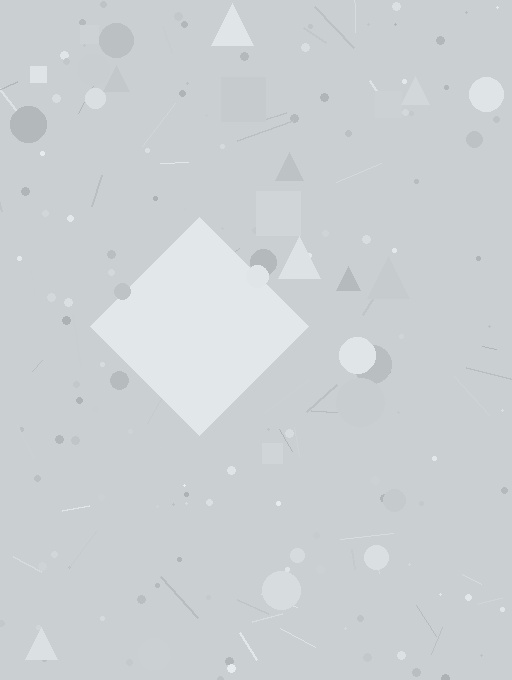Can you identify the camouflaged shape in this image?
The camouflaged shape is a diamond.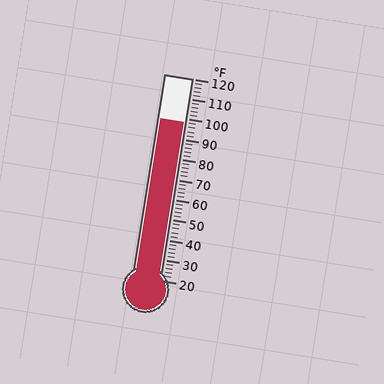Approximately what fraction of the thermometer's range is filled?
The thermometer is filled to approximately 80% of its range.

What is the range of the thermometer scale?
The thermometer scale ranges from 20°F to 120°F.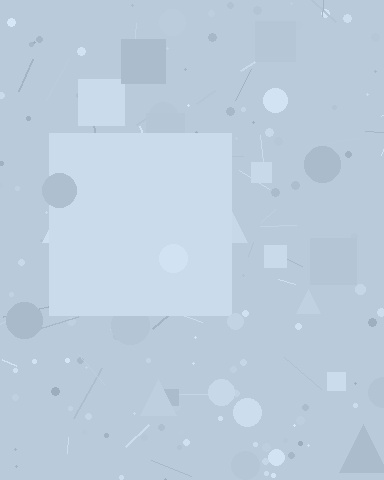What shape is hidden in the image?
A square is hidden in the image.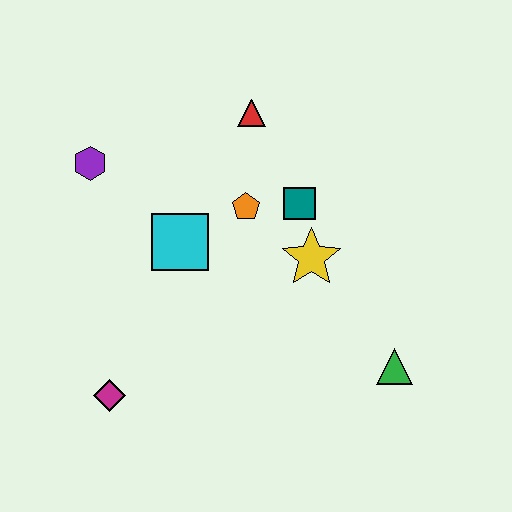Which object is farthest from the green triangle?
The purple hexagon is farthest from the green triangle.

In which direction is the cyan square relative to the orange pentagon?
The cyan square is to the left of the orange pentagon.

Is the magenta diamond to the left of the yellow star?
Yes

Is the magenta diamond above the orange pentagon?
No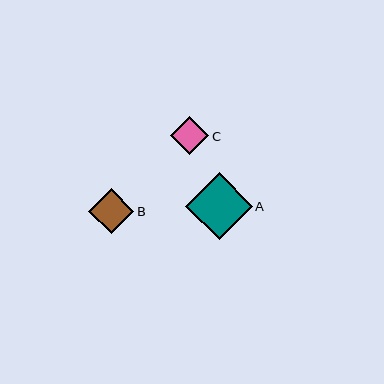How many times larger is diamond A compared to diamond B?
Diamond A is approximately 1.5 times the size of diamond B.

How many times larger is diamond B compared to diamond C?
Diamond B is approximately 1.2 times the size of diamond C.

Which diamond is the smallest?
Diamond C is the smallest with a size of approximately 38 pixels.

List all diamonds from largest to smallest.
From largest to smallest: A, B, C.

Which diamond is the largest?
Diamond A is the largest with a size of approximately 67 pixels.